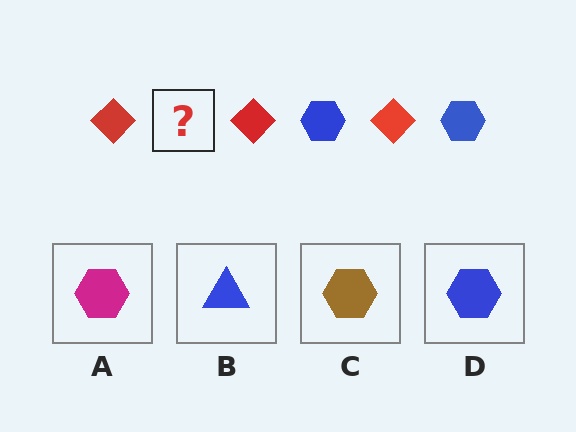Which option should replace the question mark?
Option D.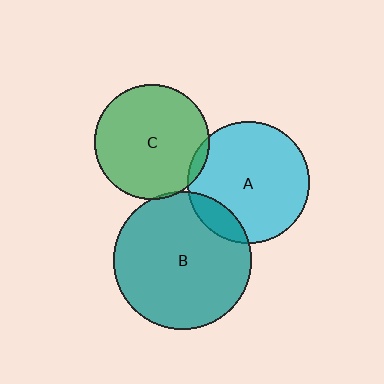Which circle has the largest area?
Circle B (teal).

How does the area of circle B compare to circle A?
Approximately 1.3 times.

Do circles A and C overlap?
Yes.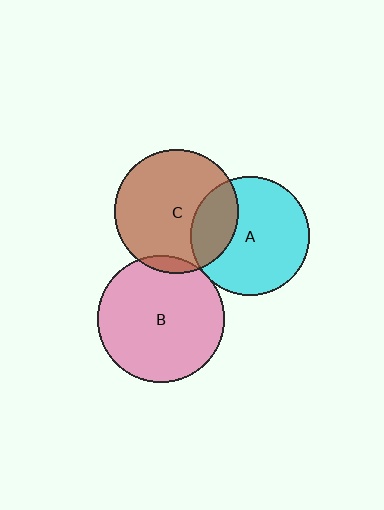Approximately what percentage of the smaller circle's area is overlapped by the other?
Approximately 5%.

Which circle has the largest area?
Circle B (pink).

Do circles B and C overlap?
Yes.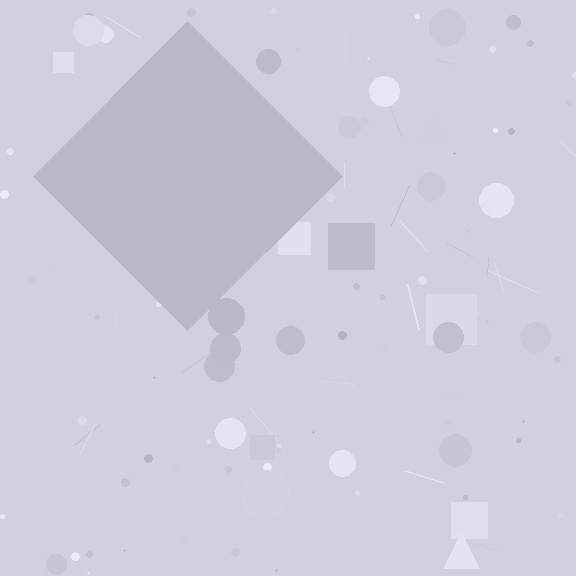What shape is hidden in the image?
A diamond is hidden in the image.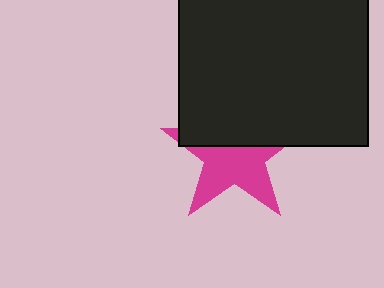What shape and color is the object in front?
The object in front is a black square.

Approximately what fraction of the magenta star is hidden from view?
Roughly 46% of the magenta star is hidden behind the black square.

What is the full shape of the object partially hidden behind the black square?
The partially hidden object is a magenta star.